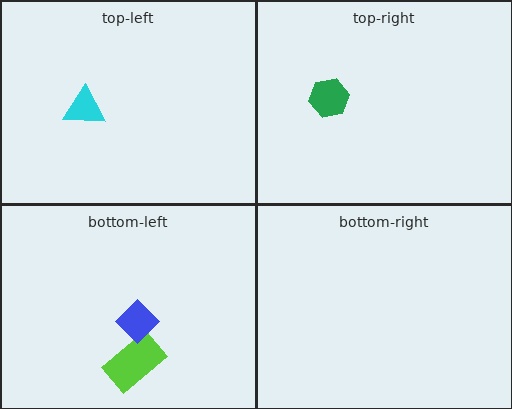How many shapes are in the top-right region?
1.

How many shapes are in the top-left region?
1.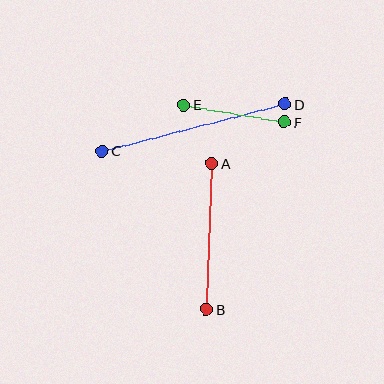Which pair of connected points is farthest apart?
Points C and D are farthest apart.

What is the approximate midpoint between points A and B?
The midpoint is at approximately (209, 236) pixels.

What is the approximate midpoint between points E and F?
The midpoint is at approximately (234, 113) pixels.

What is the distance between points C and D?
The distance is approximately 189 pixels.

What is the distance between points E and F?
The distance is approximately 102 pixels.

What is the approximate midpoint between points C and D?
The midpoint is at approximately (194, 127) pixels.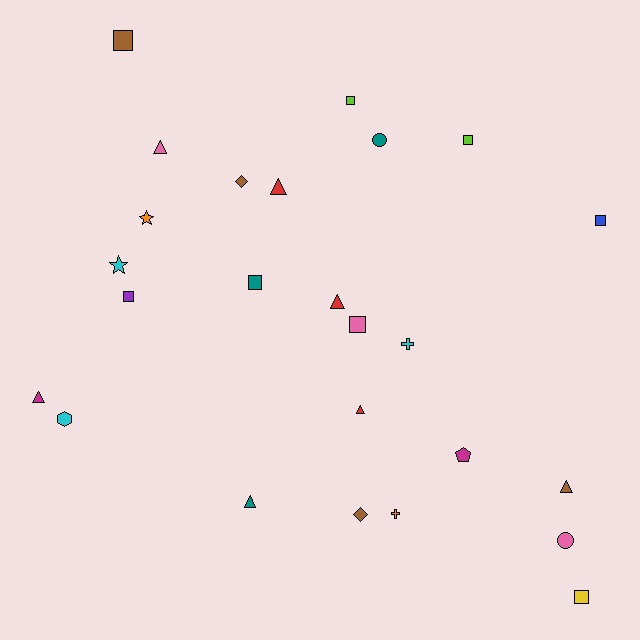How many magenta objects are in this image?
There are 2 magenta objects.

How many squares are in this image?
There are 8 squares.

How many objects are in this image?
There are 25 objects.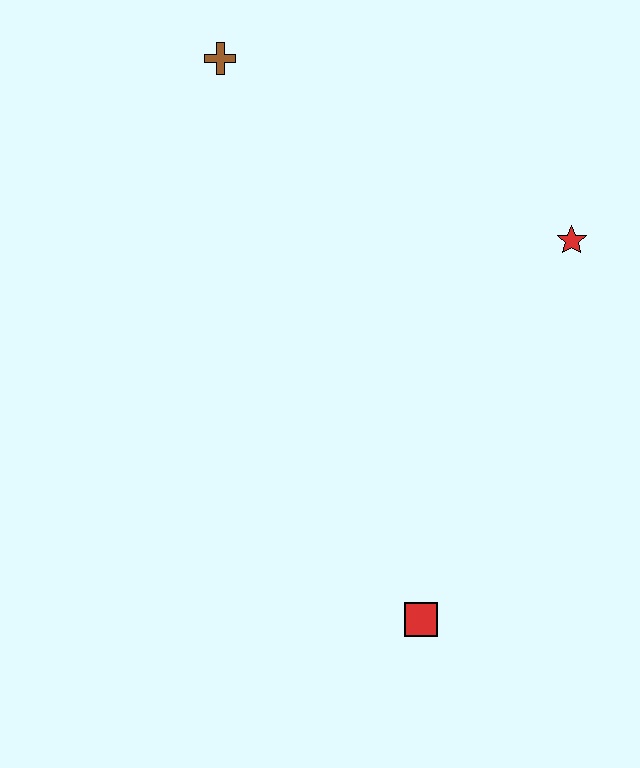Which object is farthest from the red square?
The brown cross is farthest from the red square.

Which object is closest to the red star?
The brown cross is closest to the red star.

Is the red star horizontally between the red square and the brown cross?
No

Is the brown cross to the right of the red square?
No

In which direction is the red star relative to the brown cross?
The red star is to the right of the brown cross.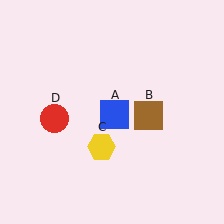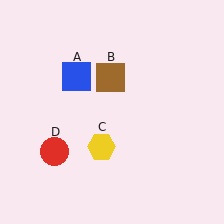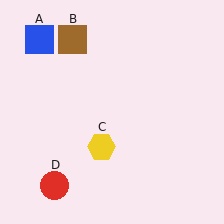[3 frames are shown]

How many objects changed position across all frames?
3 objects changed position: blue square (object A), brown square (object B), red circle (object D).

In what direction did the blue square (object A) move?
The blue square (object A) moved up and to the left.